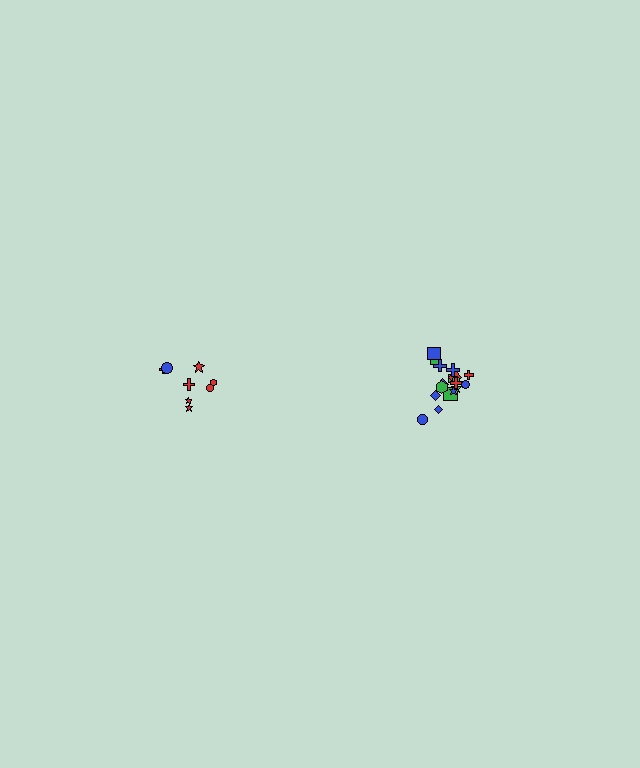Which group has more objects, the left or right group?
The right group.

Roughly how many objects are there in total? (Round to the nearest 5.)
Roughly 25 objects in total.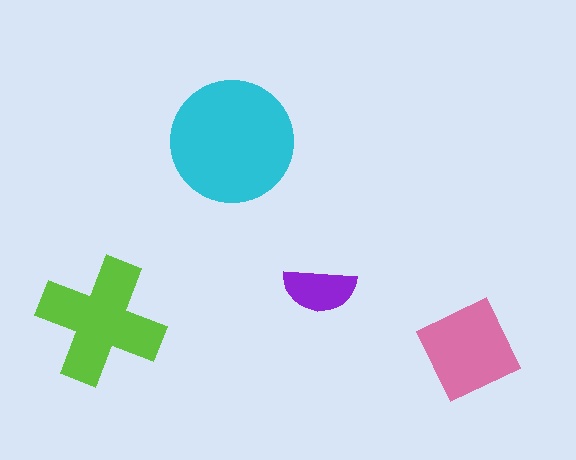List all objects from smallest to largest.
The purple semicircle, the pink square, the lime cross, the cyan circle.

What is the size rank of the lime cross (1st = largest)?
2nd.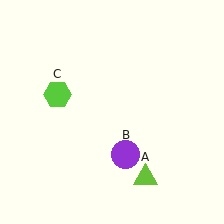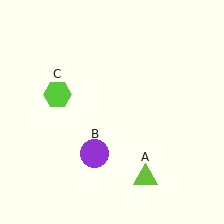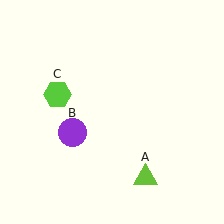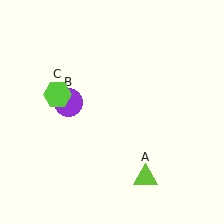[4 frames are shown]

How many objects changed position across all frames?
1 object changed position: purple circle (object B).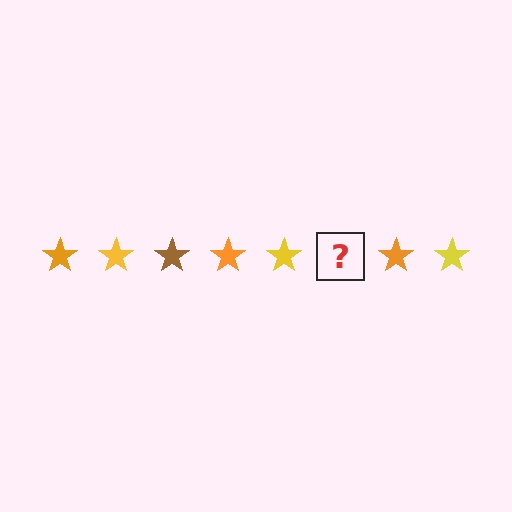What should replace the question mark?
The question mark should be replaced with a brown star.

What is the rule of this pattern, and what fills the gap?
The rule is that the pattern cycles through orange, yellow, brown stars. The gap should be filled with a brown star.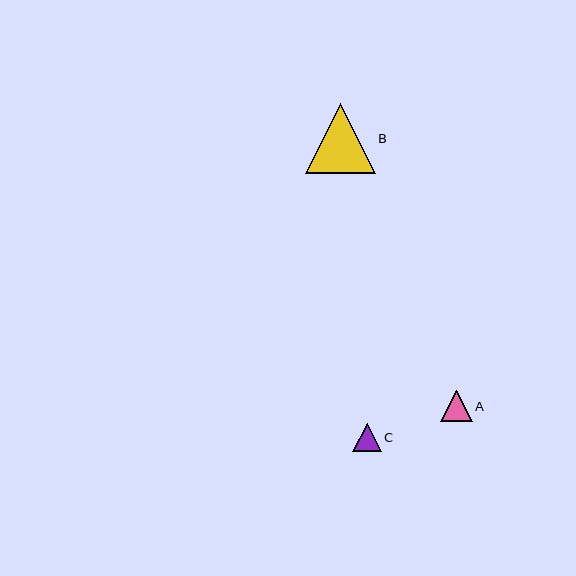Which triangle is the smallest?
Triangle C is the smallest with a size of approximately 29 pixels.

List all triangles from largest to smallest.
From largest to smallest: B, A, C.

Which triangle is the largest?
Triangle B is the largest with a size of approximately 70 pixels.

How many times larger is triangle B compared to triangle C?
Triangle B is approximately 2.4 times the size of triangle C.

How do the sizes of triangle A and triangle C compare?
Triangle A and triangle C are approximately the same size.